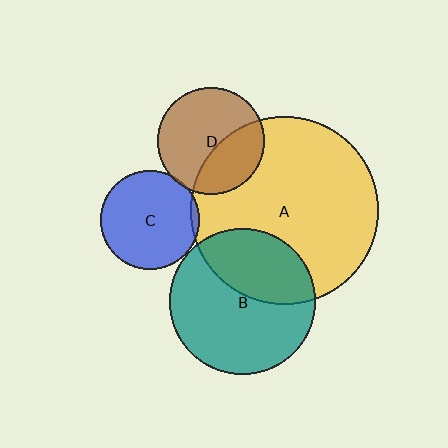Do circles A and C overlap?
Yes.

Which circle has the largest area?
Circle A (yellow).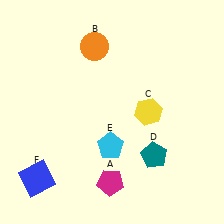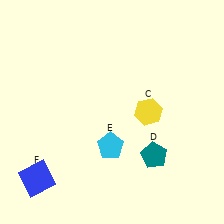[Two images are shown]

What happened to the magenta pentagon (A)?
The magenta pentagon (A) was removed in Image 2. It was in the bottom-left area of Image 1.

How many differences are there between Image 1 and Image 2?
There are 2 differences between the two images.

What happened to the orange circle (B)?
The orange circle (B) was removed in Image 2. It was in the top-left area of Image 1.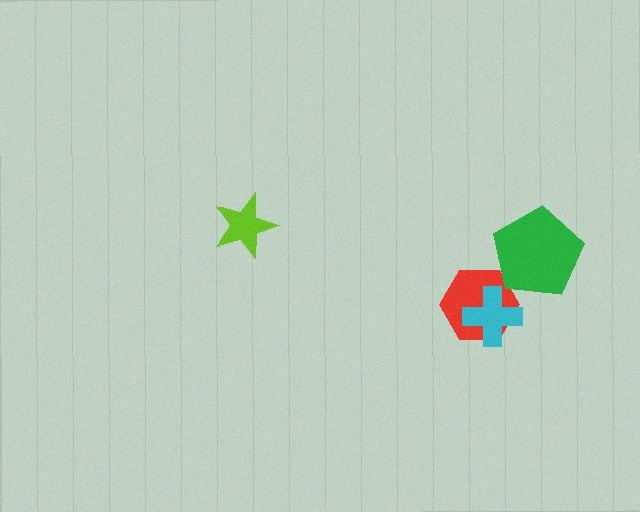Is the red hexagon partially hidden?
Yes, it is partially covered by another shape.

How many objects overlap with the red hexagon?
2 objects overlap with the red hexagon.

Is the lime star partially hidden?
No, no other shape covers it.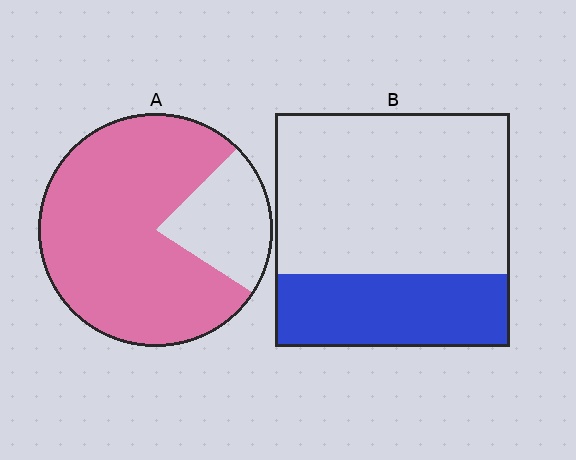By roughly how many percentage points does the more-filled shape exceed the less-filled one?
By roughly 45 percentage points (A over B).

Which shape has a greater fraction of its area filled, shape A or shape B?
Shape A.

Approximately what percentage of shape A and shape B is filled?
A is approximately 80% and B is approximately 30%.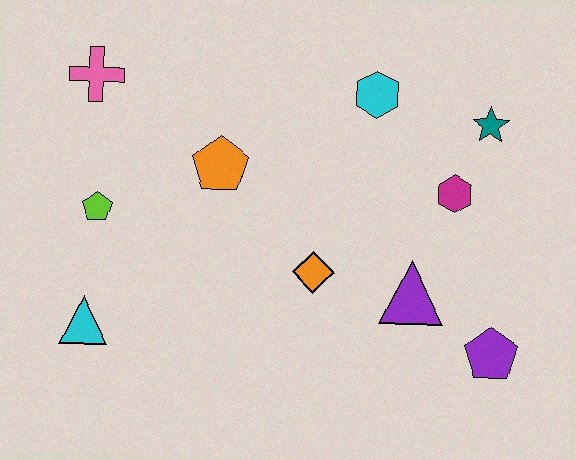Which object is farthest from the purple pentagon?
The pink cross is farthest from the purple pentagon.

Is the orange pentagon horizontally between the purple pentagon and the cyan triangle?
Yes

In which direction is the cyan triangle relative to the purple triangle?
The cyan triangle is to the left of the purple triangle.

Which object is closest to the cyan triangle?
The lime pentagon is closest to the cyan triangle.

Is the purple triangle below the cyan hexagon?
Yes